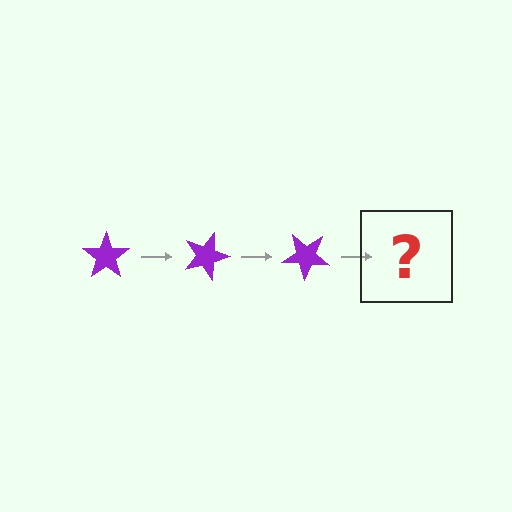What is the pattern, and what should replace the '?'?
The pattern is that the star rotates 20 degrees each step. The '?' should be a purple star rotated 60 degrees.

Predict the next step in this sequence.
The next step is a purple star rotated 60 degrees.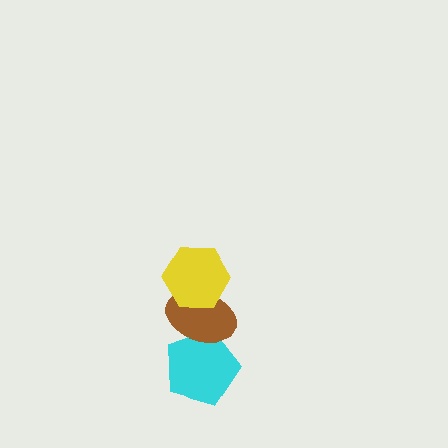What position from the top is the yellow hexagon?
The yellow hexagon is 1st from the top.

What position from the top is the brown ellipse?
The brown ellipse is 2nd from the top.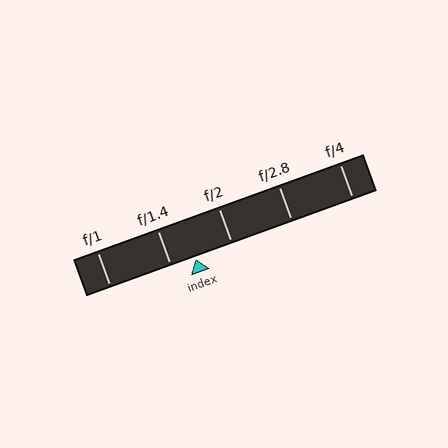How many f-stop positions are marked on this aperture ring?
There are 5 f-stop positions marked.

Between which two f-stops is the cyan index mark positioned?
The index mark is between f/1.4 and f/2.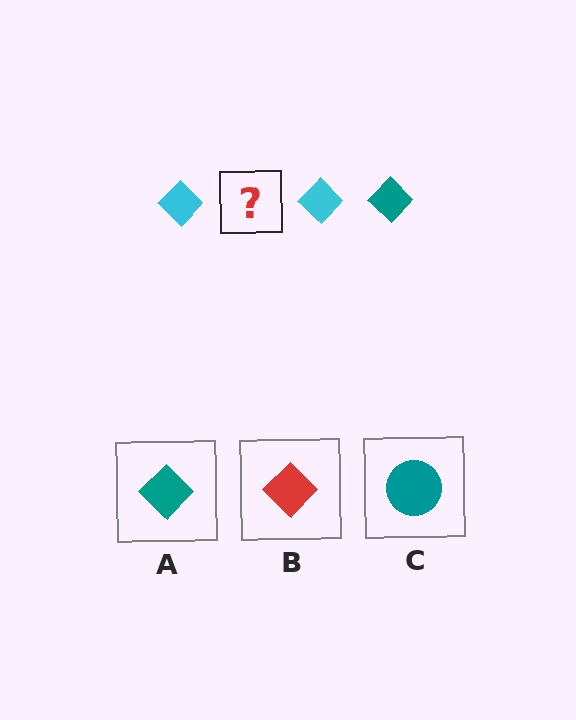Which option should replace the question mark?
Option A.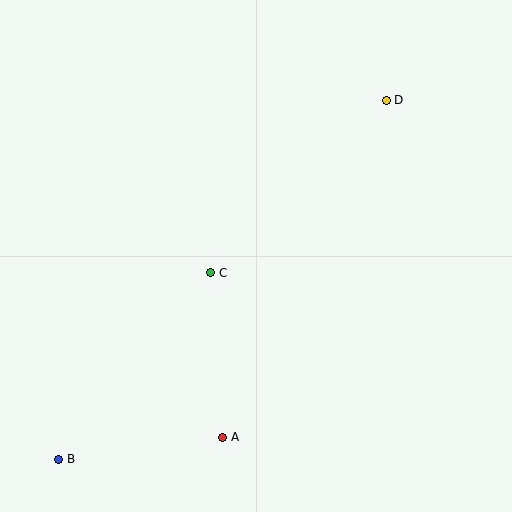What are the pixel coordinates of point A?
Point A is at (223, 437).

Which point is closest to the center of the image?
Point C at (211, 273) is closest to the center.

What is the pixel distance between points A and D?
The distance between A and D is 375 pixels.